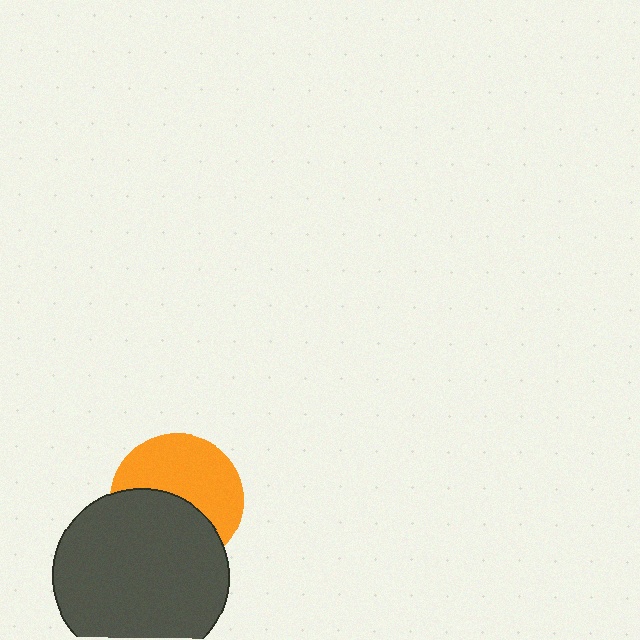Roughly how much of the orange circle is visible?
About half of it is visible (roughly 54%).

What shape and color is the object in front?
The object in front is a dark gray circle.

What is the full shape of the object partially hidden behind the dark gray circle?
The partially hidden object is an orange circle.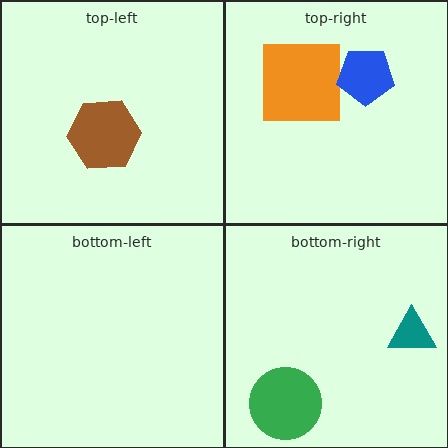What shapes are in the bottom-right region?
The green circle, the teal triangle.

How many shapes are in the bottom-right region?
2.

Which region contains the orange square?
The top-right region.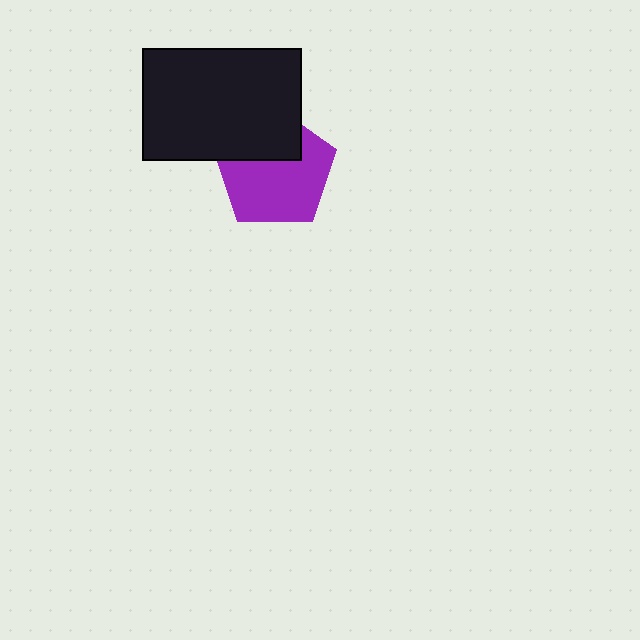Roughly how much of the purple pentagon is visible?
Most of it is visible (roughly 66%).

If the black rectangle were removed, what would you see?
You would see the complete purple pentagon.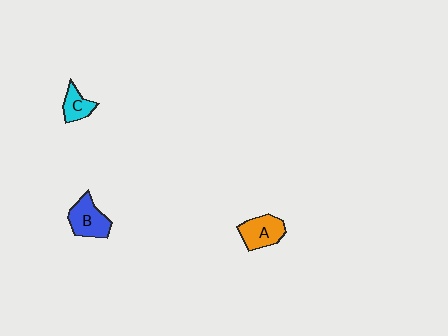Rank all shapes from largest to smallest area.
From largest to smallest: B (blue), A (orange), C (cyan).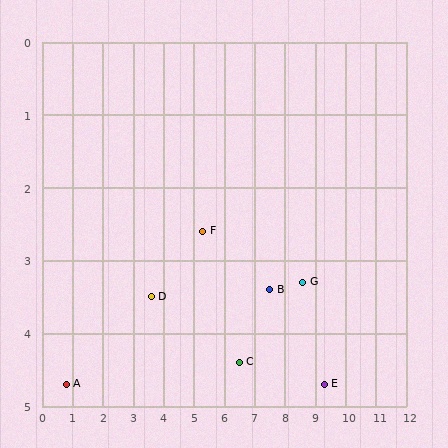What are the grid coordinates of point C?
Point C is at approximately (6.5, 4.4).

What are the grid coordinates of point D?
Point D is at approximately (3.6, 3.5).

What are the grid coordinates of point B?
Point B is at approximately (7.5, 3.4).